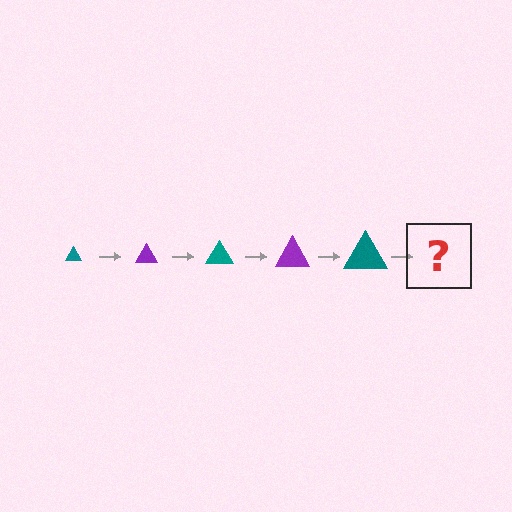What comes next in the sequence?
The next element should be a purple triangle, larger than the previous one.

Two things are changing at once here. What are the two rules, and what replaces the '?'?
The two rules are that the triangle grows larger each step and the color cycles through teal and purple. The '?' should be a purple triangle, larger than the previous one.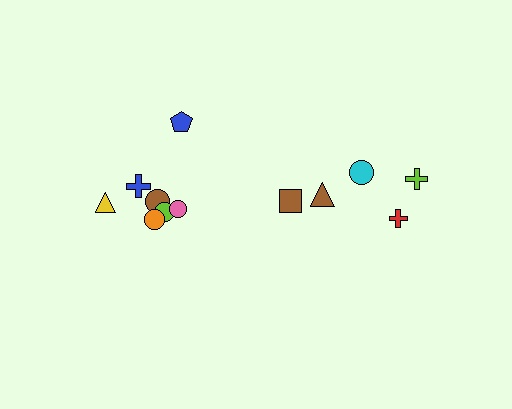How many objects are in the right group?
There are 5 objects.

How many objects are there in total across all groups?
There are 12 objects.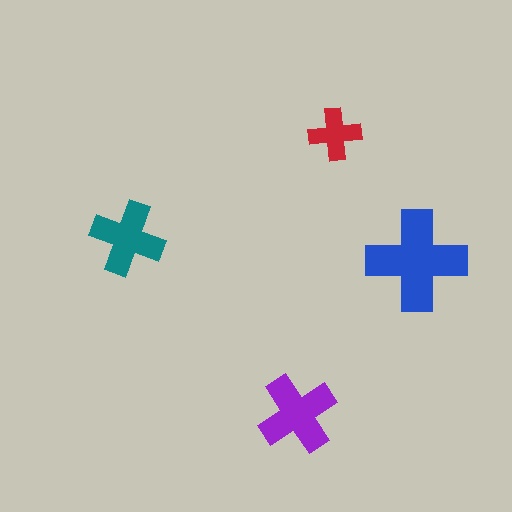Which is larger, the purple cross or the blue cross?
The blue one.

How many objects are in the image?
There are 4 objects in the image.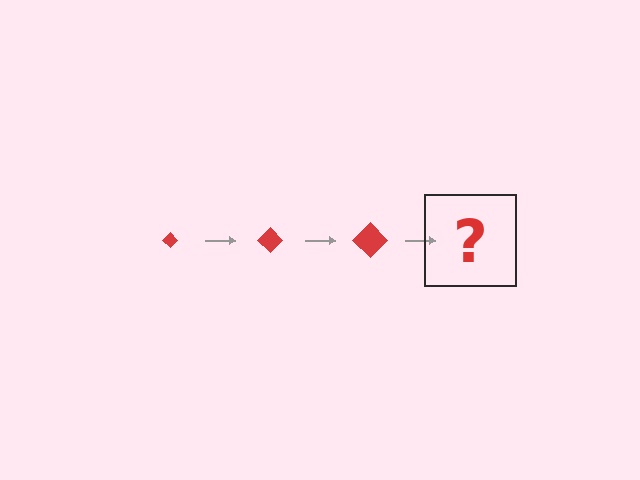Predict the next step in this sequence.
The next step is a red diamond, larger than the previous one.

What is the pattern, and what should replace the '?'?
The pattern is that the diamond gets progressively larger each step. The '?' should be a red diamond, larger than the previous one.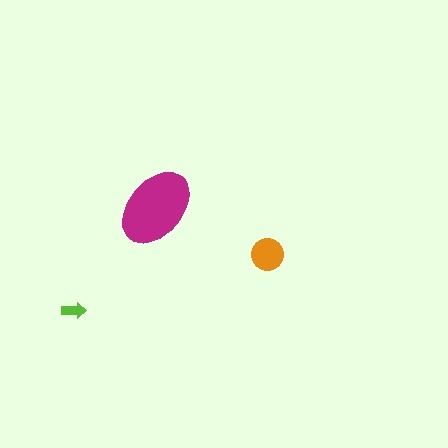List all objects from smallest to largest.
The lime arrow, the orange circle, the magenta ellipse.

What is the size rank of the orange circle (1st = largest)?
2nd.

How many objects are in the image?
There are 3 objects in the image.